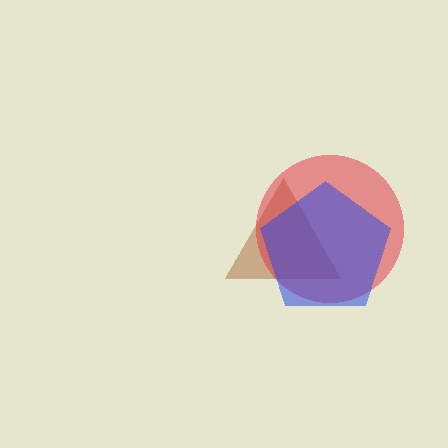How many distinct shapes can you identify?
There are 3 distinct shapes: a brown triangle, a red circle, a blue pentagon.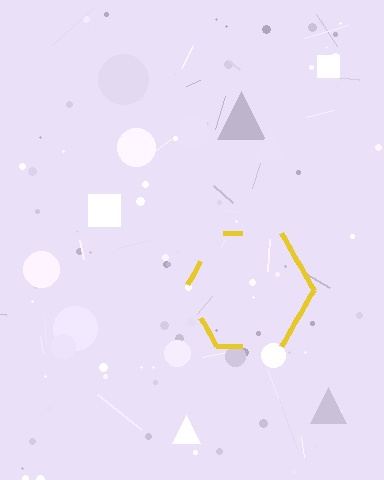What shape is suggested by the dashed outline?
The dashed outline suggests a hexagon.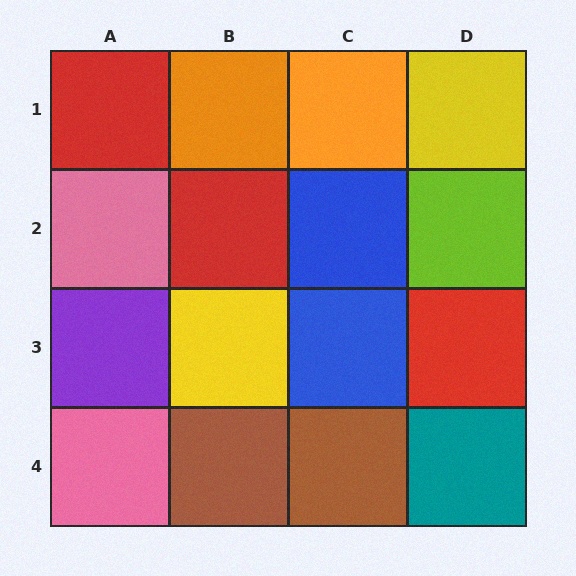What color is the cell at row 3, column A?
Purple.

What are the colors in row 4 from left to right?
Pink, brown, brown, teal.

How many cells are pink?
2 cells are pink.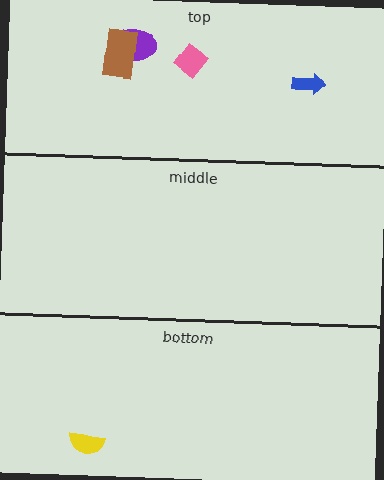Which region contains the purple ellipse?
The top region.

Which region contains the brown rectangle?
The top region.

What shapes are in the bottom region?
The yellow semicircle.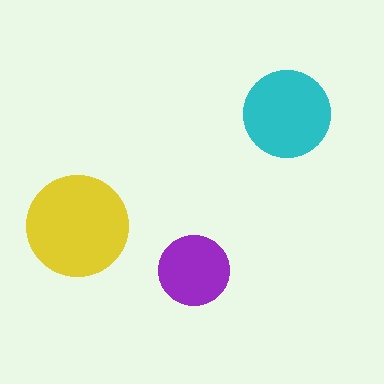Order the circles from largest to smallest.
the yellow one, the cyan one, the purple one.